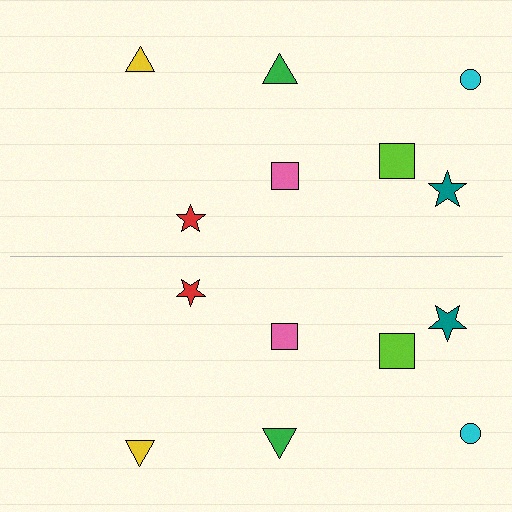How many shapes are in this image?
There are 14 shapes in this image.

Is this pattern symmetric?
Yes, this pattern has bilateral (reflection) symmetry.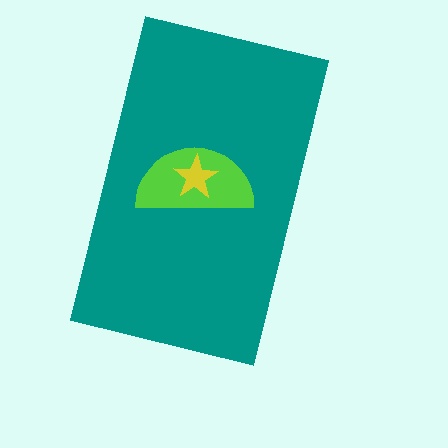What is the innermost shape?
The yellow star.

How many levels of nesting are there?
3.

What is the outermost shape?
The teal rectangle.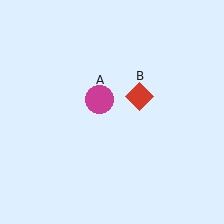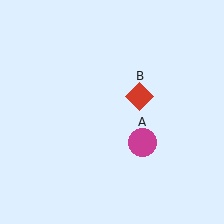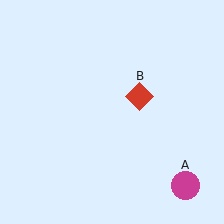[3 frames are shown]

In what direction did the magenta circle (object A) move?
The magenta circle (object A) moved down and to the right.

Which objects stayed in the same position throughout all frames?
Red diamond (object B) remained stationary.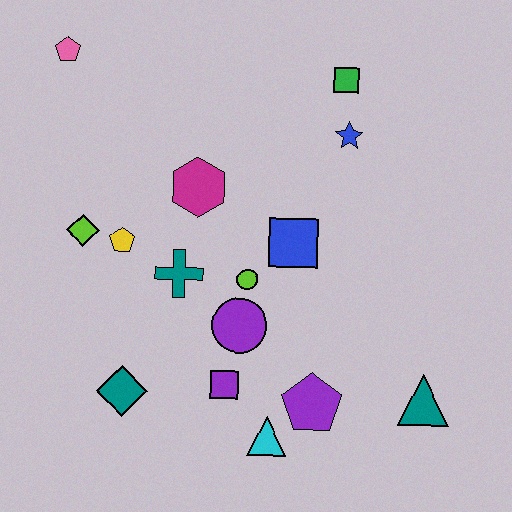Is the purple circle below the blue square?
Yes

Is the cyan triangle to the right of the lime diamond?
Yes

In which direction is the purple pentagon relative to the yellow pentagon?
The purple pentagon is to the right of the yellow pentagon.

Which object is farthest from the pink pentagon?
The teal triangle is farthest from the pink pentagon.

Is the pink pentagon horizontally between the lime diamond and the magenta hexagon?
No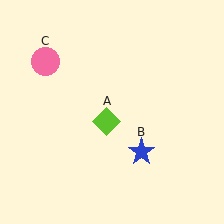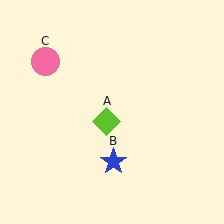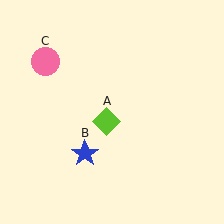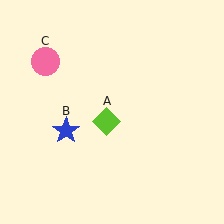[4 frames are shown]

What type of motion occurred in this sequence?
The blue star (object B) rotated clockwise around the center of the scene.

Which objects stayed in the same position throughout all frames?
Lime diamond (object A) and pink circle (object C) remained stationary.